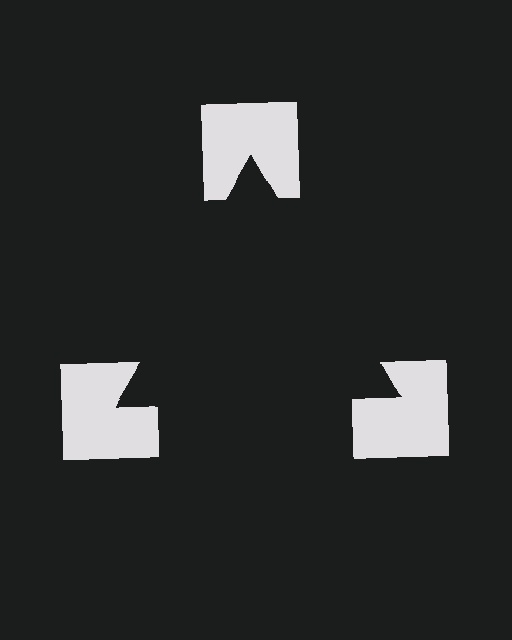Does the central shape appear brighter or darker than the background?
It typically appears slightly darker than the background, even though no actual brightness change is drawn.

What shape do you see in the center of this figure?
An illusory triangle — its edges are inferred from the aligned wedge cuts in the notched squares, not physically drawn.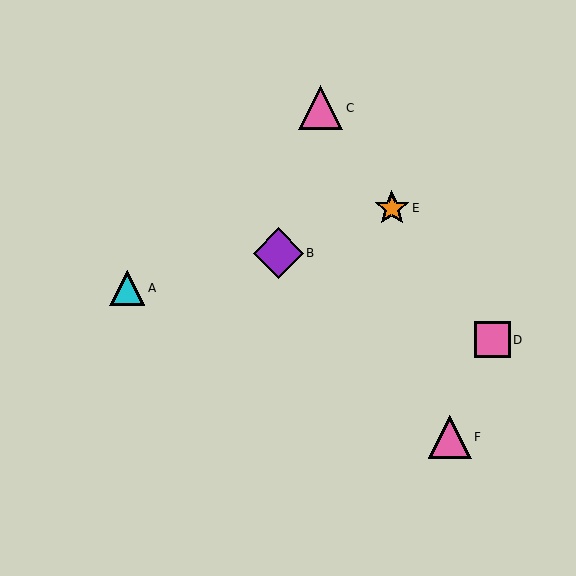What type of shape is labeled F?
Shape F is a pink triangle.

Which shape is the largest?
The purple diamond (labeled B) is the largest.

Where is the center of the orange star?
The center of the orange star is at (392, 208).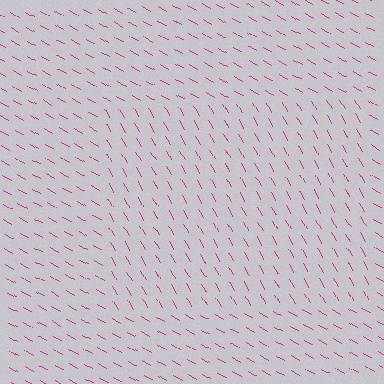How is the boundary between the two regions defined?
The boundary is defined purely by a change in line orientation (approximately 31 degrees difference). All lines are the same color and thickness.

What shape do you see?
I see a rectangle.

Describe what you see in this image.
The image is filled with small magenta line segments. A rectangle region in the image has lines oriented differently from the surrounding lines, creating a visible texture boundary.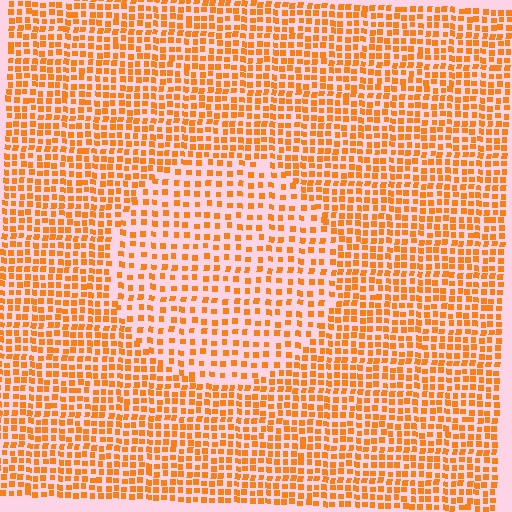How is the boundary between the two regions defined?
The boundary is defined by a change in element density (approximately 1.7x ratio). All elements are the same color, size, and shape.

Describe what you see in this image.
The image contains small orange elements arranged at two different densities. A circle-shaped region is visible where the elements are less densely packed than the surrounding area.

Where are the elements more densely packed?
The elements are more densely packed outside the circle boundary.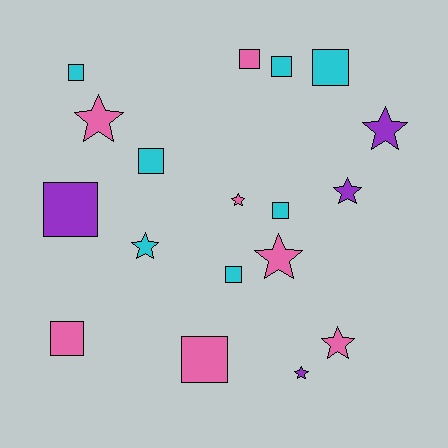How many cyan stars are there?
There is 1 cyan star.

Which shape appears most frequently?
Square, with 10 objects.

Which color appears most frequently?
Cyan, with 7 objects.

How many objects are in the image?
There are 18 objects.